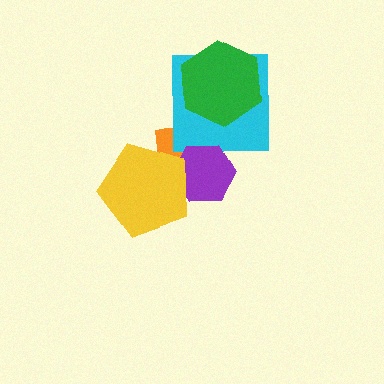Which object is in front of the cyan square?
The green hexagon is in front of the cyan square.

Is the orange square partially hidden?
Yes, it is partially covered by another shape.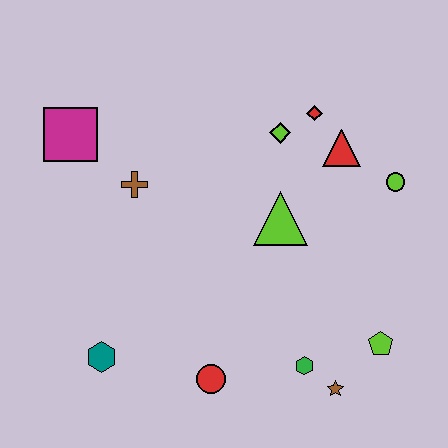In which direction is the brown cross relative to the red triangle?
The brown cross is to the left of the red triangle.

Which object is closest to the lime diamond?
The red diamond is closest to the lime diamond.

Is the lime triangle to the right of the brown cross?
Yes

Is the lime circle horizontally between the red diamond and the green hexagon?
No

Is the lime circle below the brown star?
No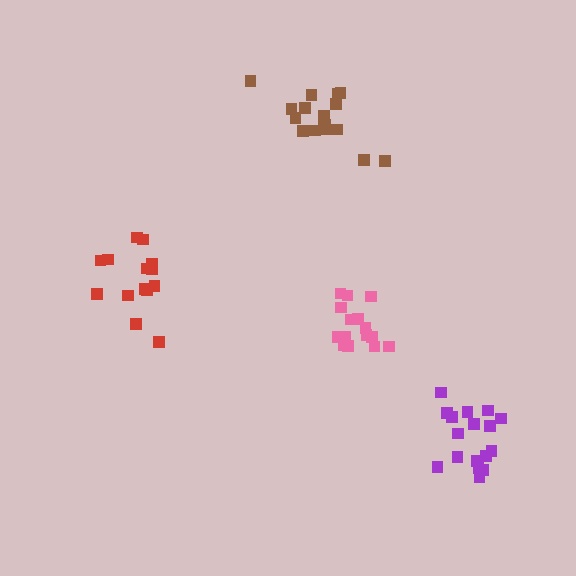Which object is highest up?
The brown cluster is topmost.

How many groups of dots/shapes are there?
There are 4 groups.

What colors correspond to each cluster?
The clusters are colored: pink, red, purple, brown.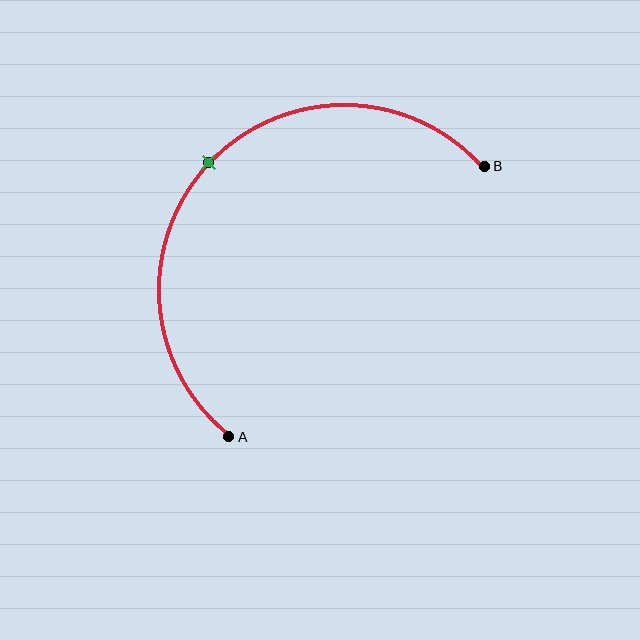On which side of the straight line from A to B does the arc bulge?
The arc bulges above and to the left of the straight line connecting A and B.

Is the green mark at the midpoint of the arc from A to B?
Yes. The green mark lies on the arc at equal arc-length from both A and B — it is the arc midpoint.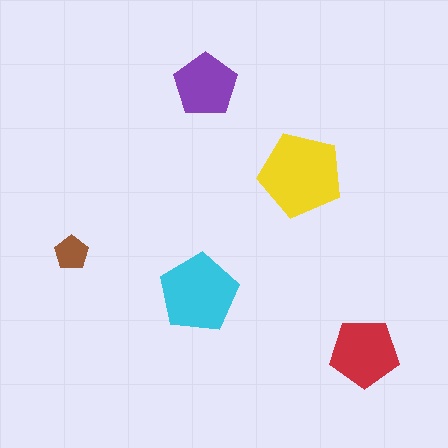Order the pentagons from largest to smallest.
the yellow one, the cyan one, the red one, the purple one, the brown one.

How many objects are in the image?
There are 5 objects in the image.